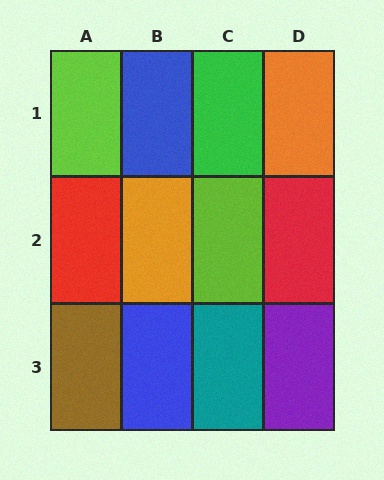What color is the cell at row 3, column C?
Teal.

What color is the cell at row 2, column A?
Red.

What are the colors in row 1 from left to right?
Lime, blue, green, orange.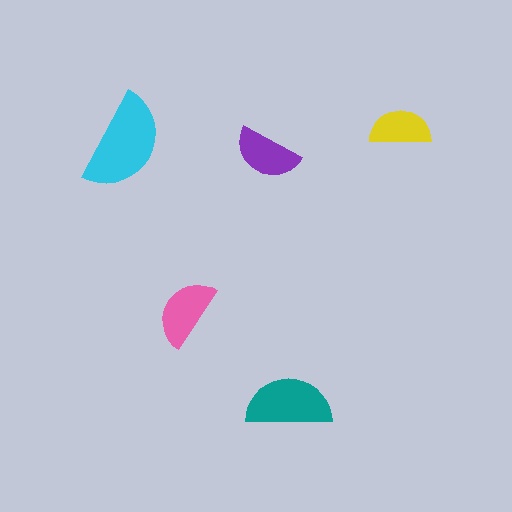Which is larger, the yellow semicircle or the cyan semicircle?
The cyan one.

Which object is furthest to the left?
The cyan semicircle is leftmost.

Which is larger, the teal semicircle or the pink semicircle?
The teal one.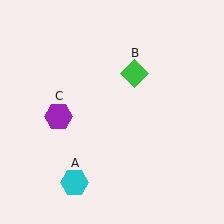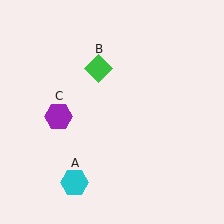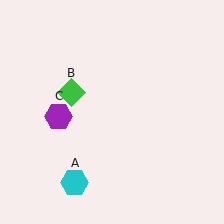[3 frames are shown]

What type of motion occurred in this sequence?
The green diamond (object B) rotated counterclockwise around the center of the scene.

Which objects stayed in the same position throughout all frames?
Cyan hexagon (object A) and purple hexagon (object C) remained stationary.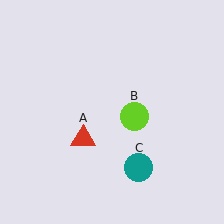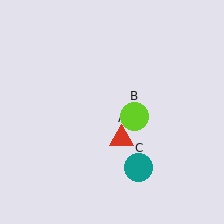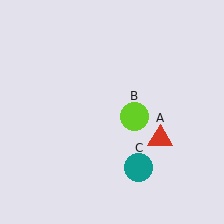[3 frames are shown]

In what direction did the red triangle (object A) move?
The red triangle (object A) moved right.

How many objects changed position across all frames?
1 object changed position: red triangle (object A).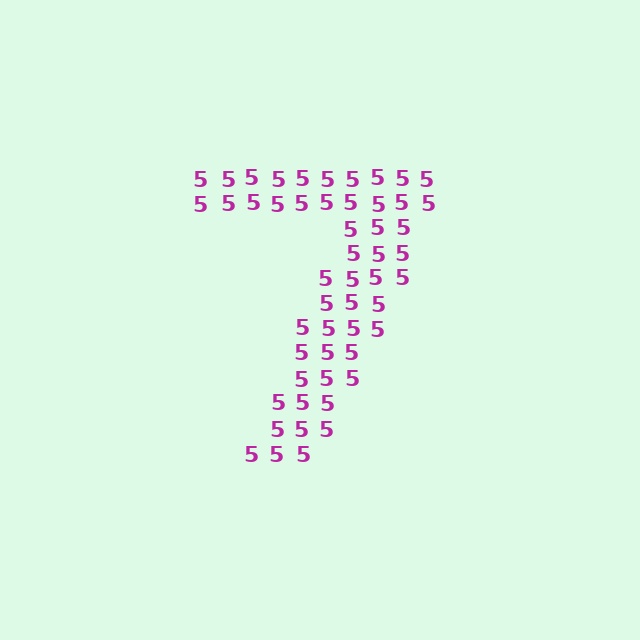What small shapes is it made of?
It is made of small digit 5's.